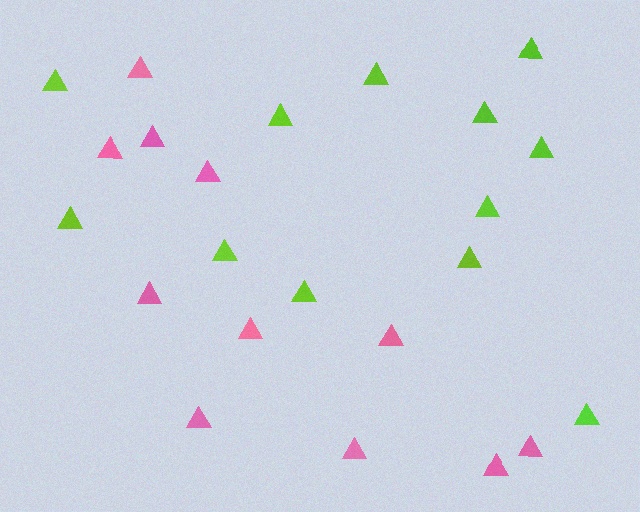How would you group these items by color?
There are 2 groups: one group of pink triangles (11) and one group of lime triangles (12).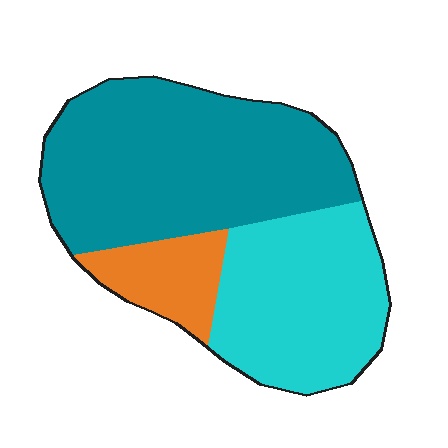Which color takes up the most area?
Teal, at roughly 55%.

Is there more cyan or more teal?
Teal.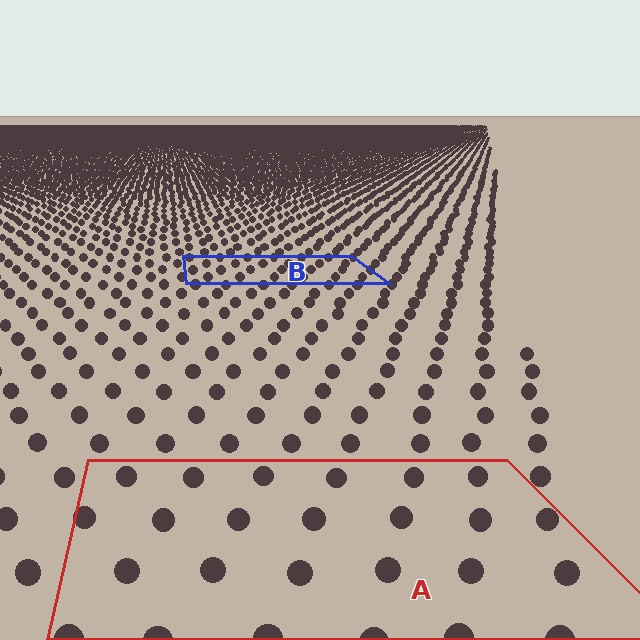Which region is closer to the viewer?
Region A is closer. The texture elements there are larger and more spread out.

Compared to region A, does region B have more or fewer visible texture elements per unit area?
Region B has more texture elements per unit area — they are packed more densely because it is farther away.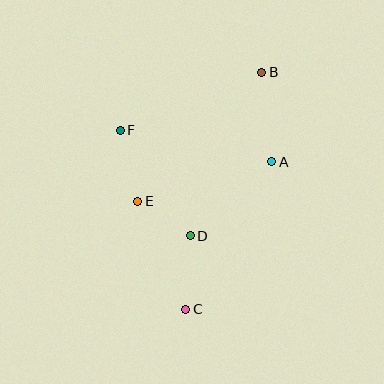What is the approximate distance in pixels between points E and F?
The distance between E and F is approximately 73 pixels.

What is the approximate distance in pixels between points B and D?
The distance between B and D is approximately 179 pixels.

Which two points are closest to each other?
Points D and E are closest to each other.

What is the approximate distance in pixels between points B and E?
The distance between B and E is approximately 179 pixels.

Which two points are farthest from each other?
Points B and C are farthest from each other.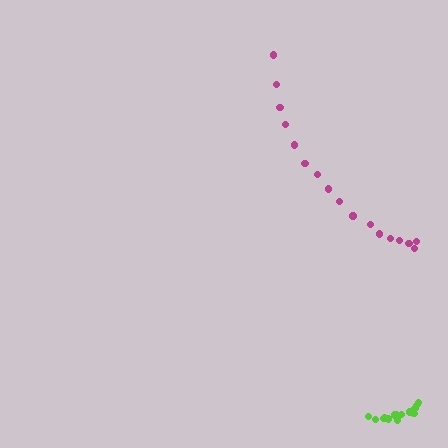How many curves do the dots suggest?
There are 2 distinct paths.